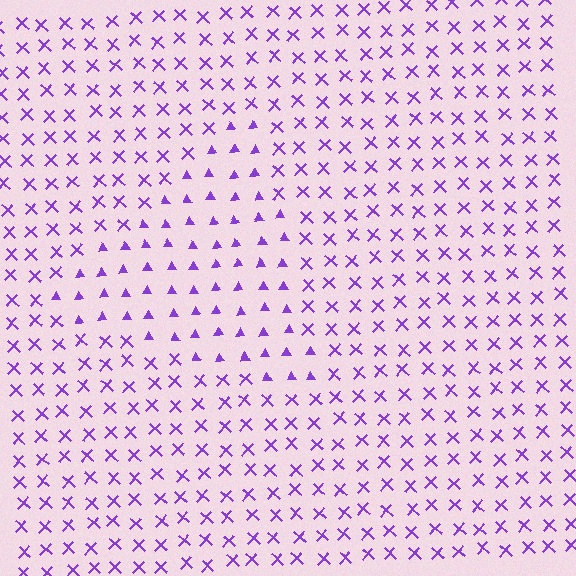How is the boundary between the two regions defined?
The boundary is defined by a change in element shape: triangles inside vs. X marks outside. All elements share the same color and spacing.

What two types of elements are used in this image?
The image uses triangles inside the triangle region and X marks outside it.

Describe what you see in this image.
The image is filled with small purple elements arranged in a uniform grid. A triangle-shaped region contains triangles, while the surrounding area contains X marks. The boundary is defined purely by the change in element shape.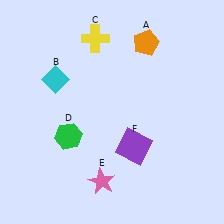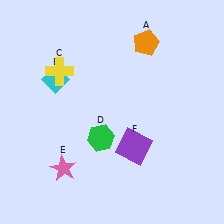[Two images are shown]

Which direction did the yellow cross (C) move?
The yellow cross (C) moved left.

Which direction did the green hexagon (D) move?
The green hexagon (D) moved right.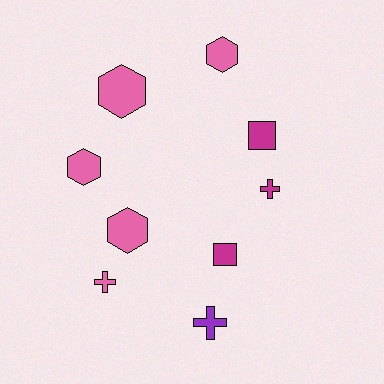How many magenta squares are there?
There are 2 magenta squares.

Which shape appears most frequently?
Hexagon, with 4 objects.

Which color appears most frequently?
Pink, with 5 objects.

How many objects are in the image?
There are 9 objects.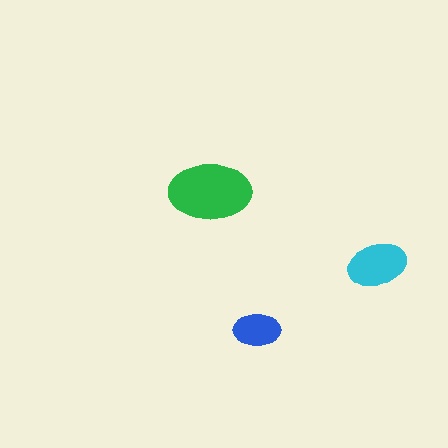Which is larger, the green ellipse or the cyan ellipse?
The green one.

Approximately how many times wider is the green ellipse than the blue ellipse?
About 1.5 times wider.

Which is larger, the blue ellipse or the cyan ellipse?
The cyan one.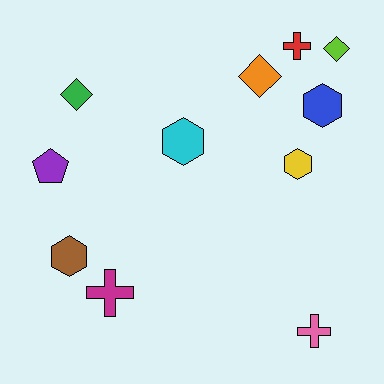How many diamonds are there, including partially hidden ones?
There are 3 diamonds.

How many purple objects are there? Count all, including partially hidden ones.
There is 1 purple object.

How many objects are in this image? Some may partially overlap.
There are 11 objects.